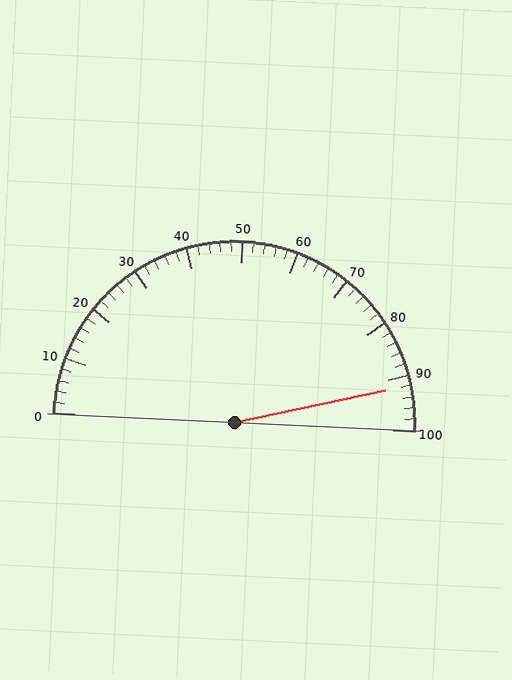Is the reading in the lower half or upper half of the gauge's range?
The reading is in the upper half of the range (0 to 100).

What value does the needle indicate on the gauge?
The needle indicates approximately 92.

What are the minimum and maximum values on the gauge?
The gauge ranges from 0 to 100.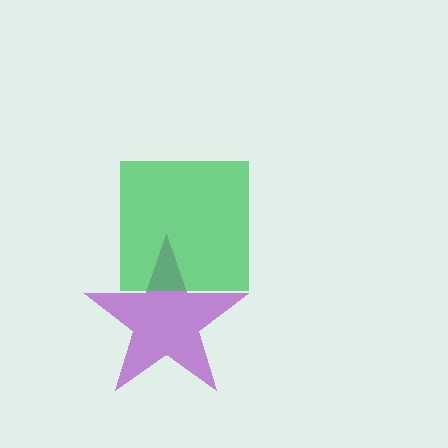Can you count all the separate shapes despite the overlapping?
Yes, there are 2 separate shapes.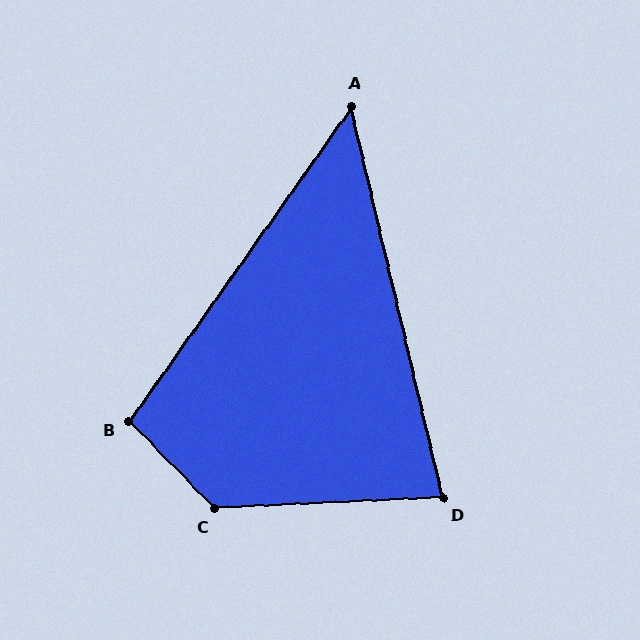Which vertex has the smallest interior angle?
A, at approximately 49 degrees.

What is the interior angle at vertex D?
Approximately 80 degrees (acute).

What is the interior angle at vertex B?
Approximately 100 degrees (obtuse).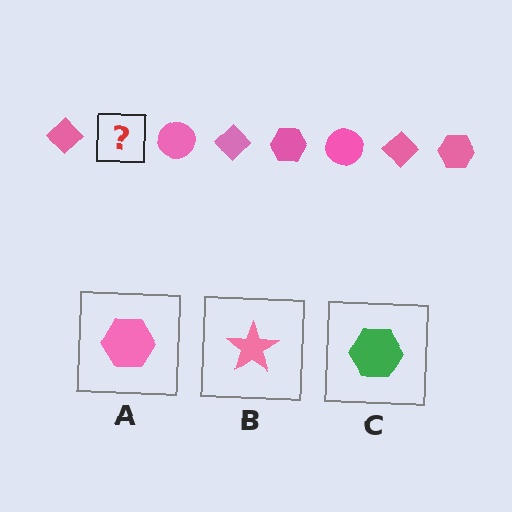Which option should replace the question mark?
Option A.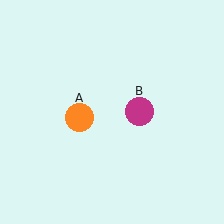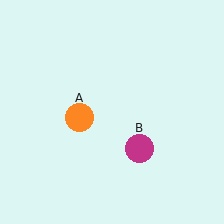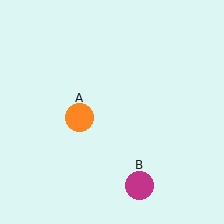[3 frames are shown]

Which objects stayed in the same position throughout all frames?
Orange circle (object A) remained stationary.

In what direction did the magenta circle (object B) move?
The magenta circle (object B) moved down.